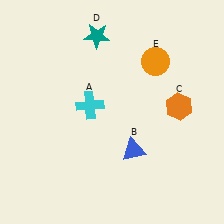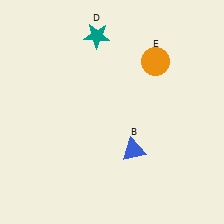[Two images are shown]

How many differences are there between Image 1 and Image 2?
There are 2 differences between the two images.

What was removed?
The cyan cross (A), the orange hexagon (C) were removed in Image 2.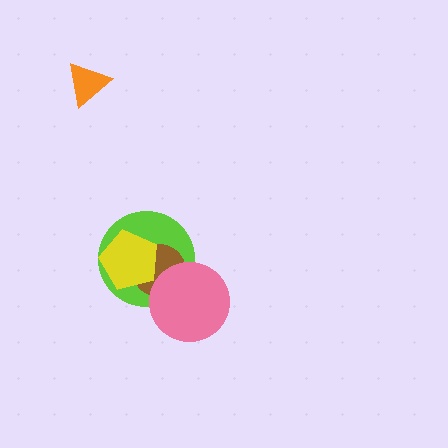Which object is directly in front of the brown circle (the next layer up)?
The pink circle is directly in front of the brown circle.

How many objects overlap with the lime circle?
3 objects overlap with the lime circle.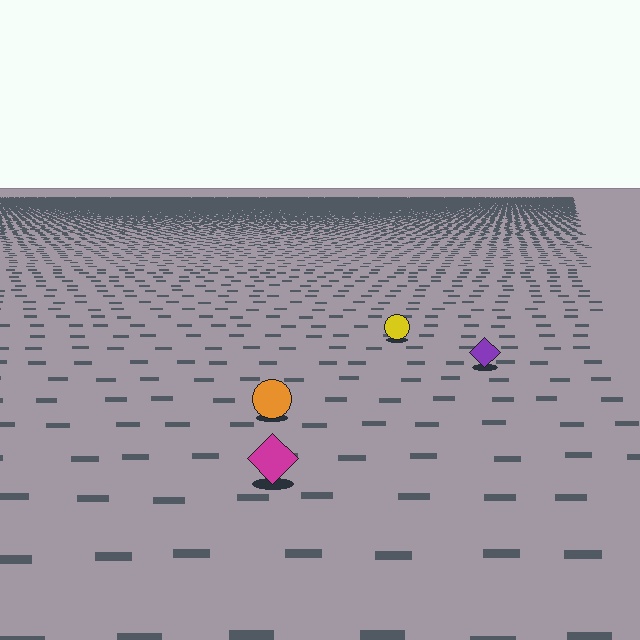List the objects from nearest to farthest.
From nearest to farthest: the magenta diamond, the orange circle, the purple diamond, the yellow circle.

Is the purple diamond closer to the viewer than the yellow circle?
Yes. The purple diamond is closer — you can tell from the texture gradient: the ground texture is coarser near it.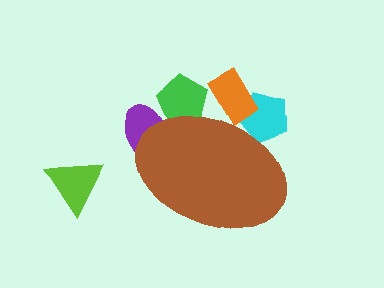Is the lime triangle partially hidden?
No, the lime triangle is fully visible.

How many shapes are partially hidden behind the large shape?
4 shapes are partially hidden.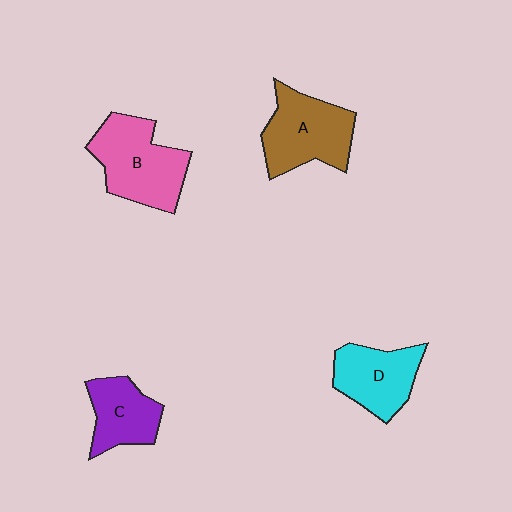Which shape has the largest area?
Shape B (pink).